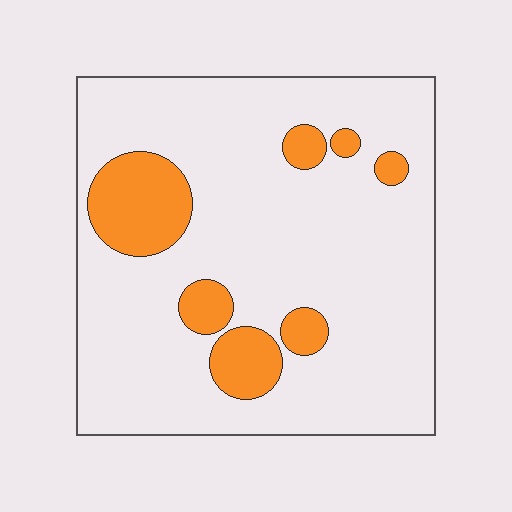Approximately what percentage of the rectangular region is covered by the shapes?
Approximately 15%.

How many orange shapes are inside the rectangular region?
7.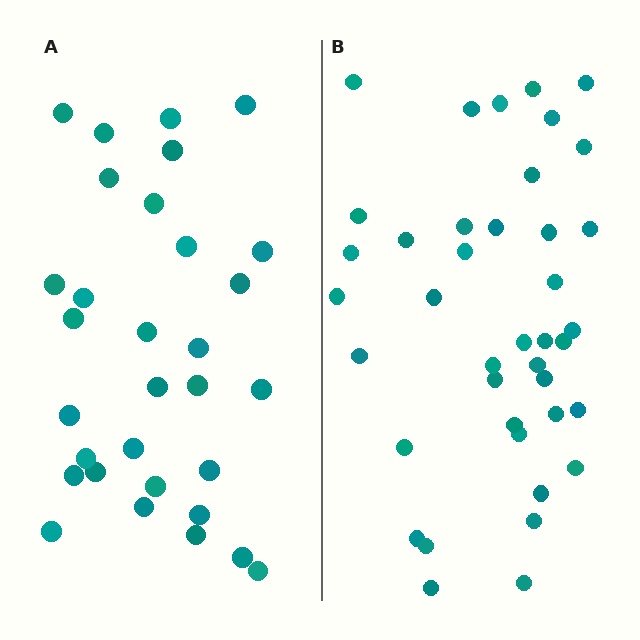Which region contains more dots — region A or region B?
Region B (the right region) has more dots.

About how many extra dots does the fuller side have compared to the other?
Region B has roughly 8 or so more dots than region A.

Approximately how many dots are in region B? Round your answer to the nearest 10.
About 40 dots.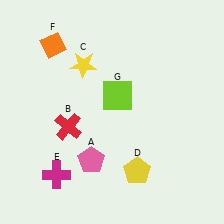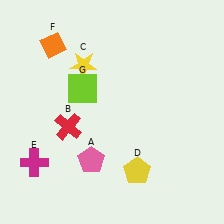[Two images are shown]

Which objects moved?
The objects that moved are: the magenta cross (E), the lime square (G).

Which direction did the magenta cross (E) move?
The magenta cross (E) moved left.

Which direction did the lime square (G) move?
The lime square (G) moved left.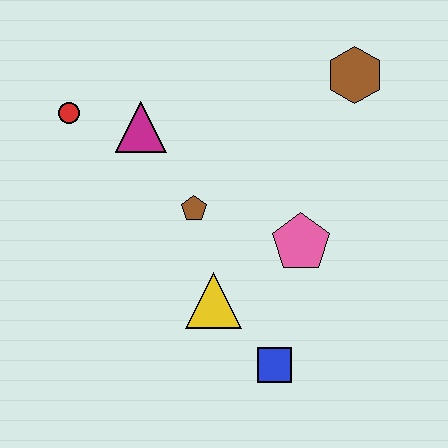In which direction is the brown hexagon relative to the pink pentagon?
The brown hexagon is above the pink pentagon.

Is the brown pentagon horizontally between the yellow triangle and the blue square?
No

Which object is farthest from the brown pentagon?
The brown hexagon is farthest from the brown pentagon.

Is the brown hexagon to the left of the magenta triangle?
No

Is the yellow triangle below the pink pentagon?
Yes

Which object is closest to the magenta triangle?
The red circle is closest to the magenta triangle.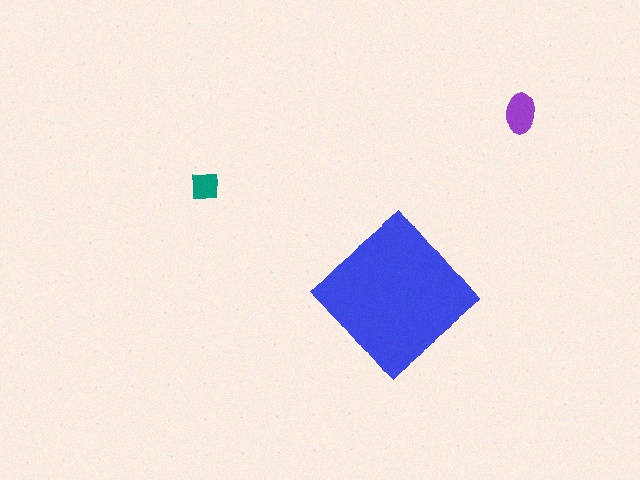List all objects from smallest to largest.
The teal square, the purple ellipse, the blue diamond.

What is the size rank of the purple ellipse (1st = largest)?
2nd.